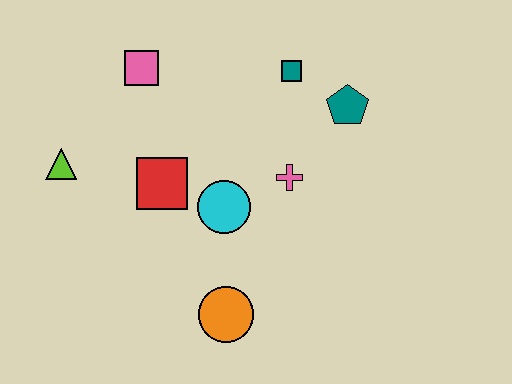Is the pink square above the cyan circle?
Yes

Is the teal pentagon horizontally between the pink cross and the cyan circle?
No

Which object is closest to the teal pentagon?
The teal square is closest to the teal pentagon.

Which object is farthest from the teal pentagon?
The lime triangle is farthest from the teal pentagon.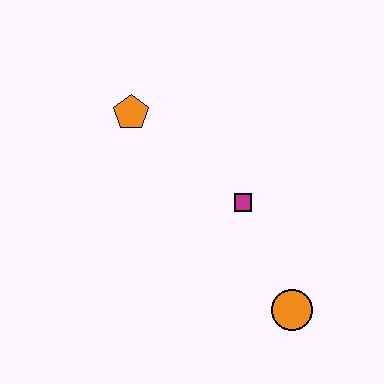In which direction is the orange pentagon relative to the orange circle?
The orange pentagon is above the orange circle.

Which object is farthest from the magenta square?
The orange pentagon is farthest from the magenta square.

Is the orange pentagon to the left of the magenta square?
Yes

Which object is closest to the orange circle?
The magenta square is closest to the orange circle.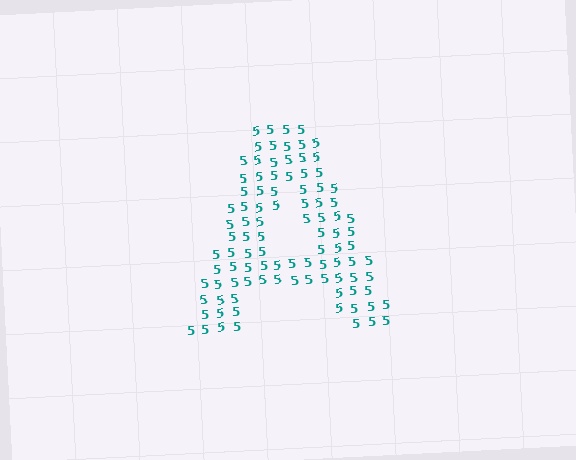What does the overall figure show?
The overall figure shows the letter A.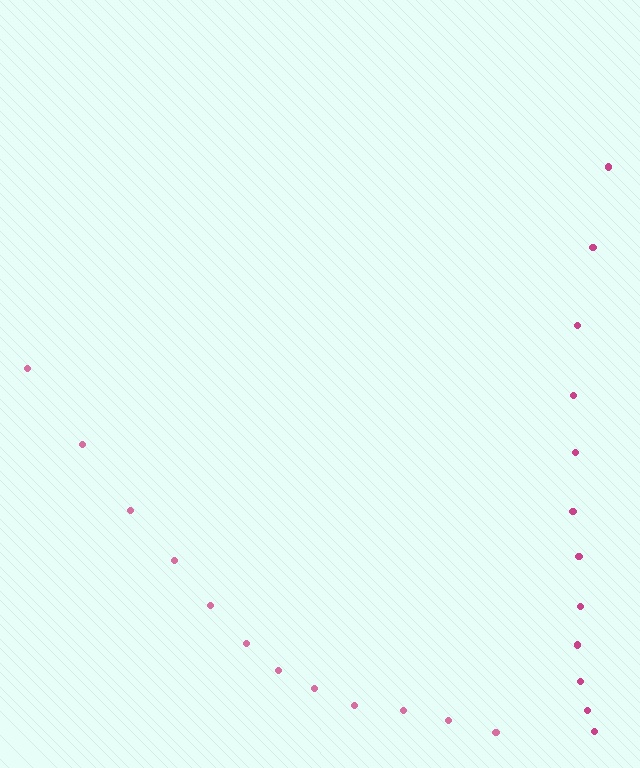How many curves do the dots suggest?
There are 2 distinct paths.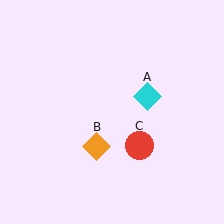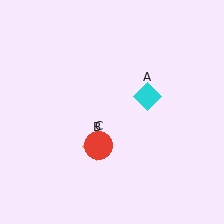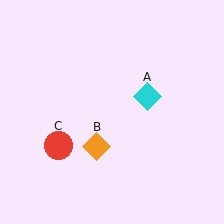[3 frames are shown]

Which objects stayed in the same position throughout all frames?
Cyan diamond (object A) and orange diamond (object B) remained stationary.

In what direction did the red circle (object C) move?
The red circle (object C) moved left.